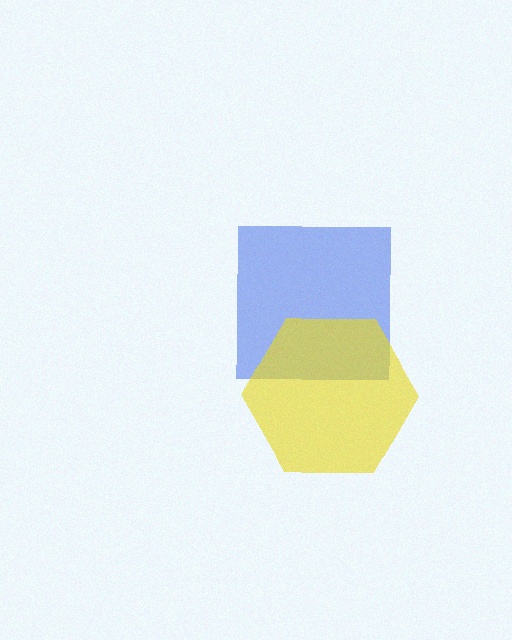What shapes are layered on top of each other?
The layered shapes are: a blue square, a yellow hexagon.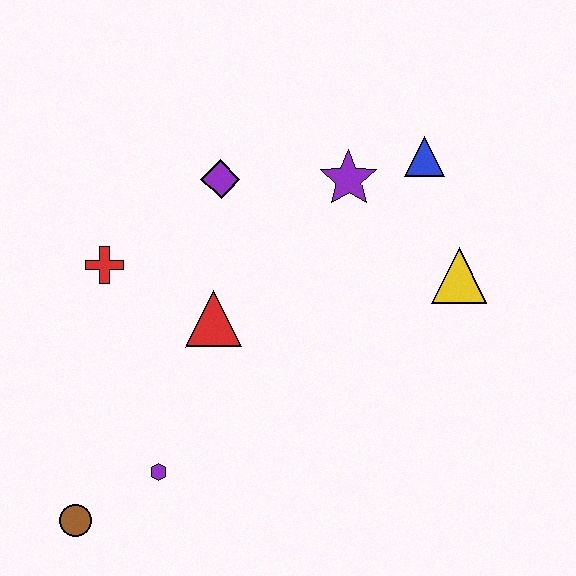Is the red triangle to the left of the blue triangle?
Yes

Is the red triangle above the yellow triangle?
No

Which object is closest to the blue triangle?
The purple star is closest to the blue triangle.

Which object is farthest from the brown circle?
The blue triangle is farthest from the brown circle.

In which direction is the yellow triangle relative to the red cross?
The yellow triangle is to the right of the red cross.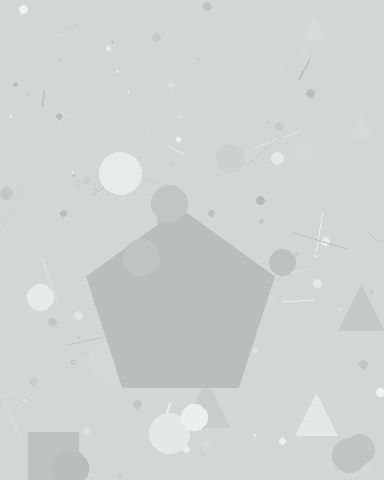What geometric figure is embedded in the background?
A pentagon is embedded in the background.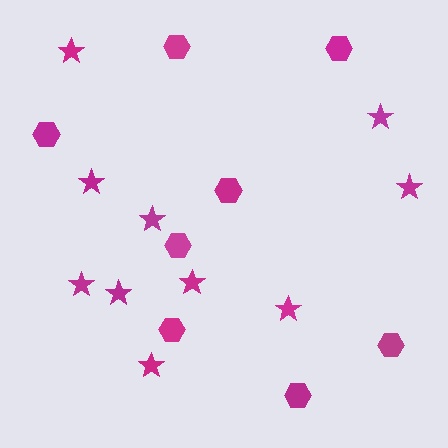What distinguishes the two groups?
There are 2 groups: one group of stars (10) and one group of hexagons (8).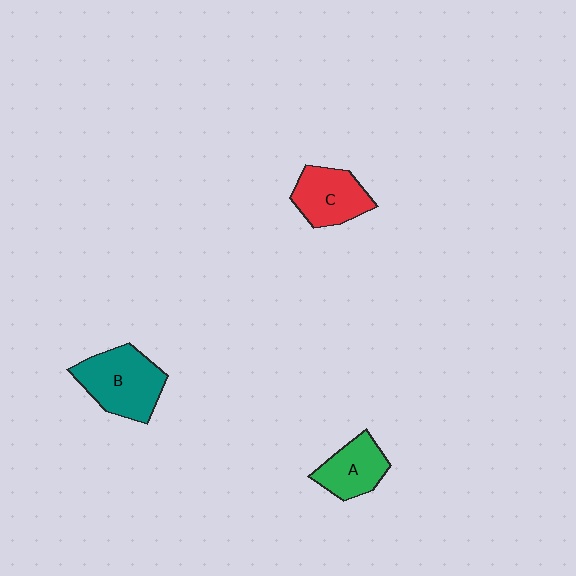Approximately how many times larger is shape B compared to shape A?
Approximately 1.5 times.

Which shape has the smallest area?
Shape A (green).